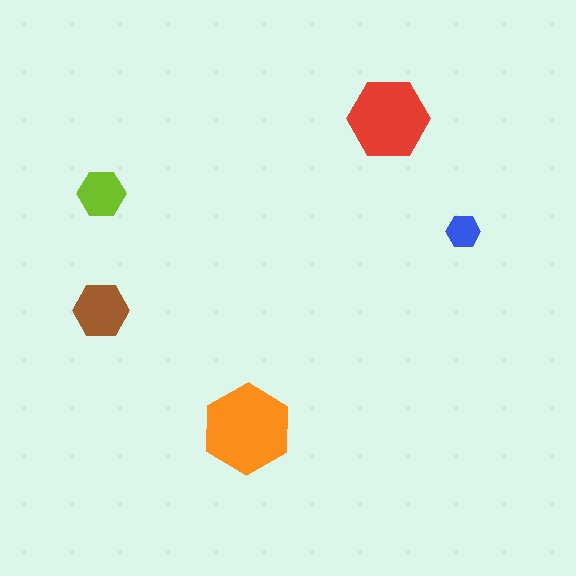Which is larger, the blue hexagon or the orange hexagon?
The orange one.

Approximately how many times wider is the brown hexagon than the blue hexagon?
About 1.5 times wider.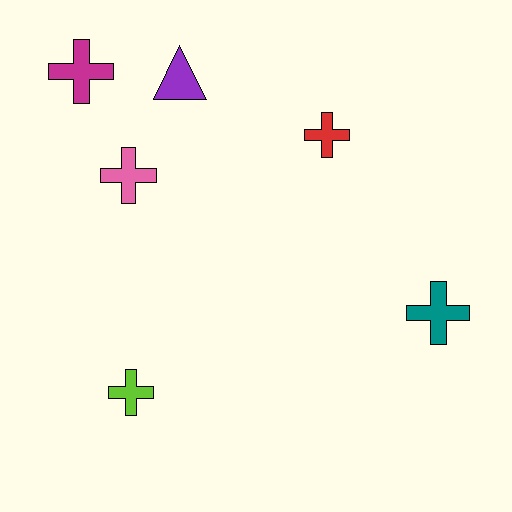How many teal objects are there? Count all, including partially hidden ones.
There is 1 teal object.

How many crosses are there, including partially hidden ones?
There are 5 crosses.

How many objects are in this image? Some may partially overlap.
There are 6 objects.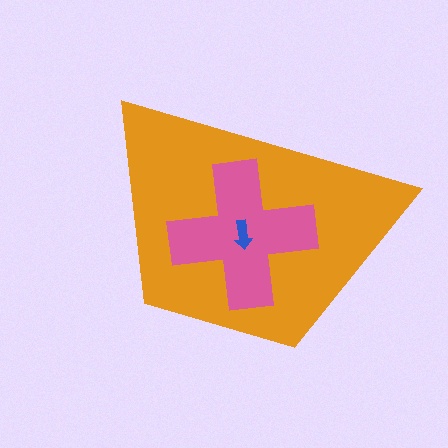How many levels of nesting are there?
3.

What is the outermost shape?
The orange trapezoid.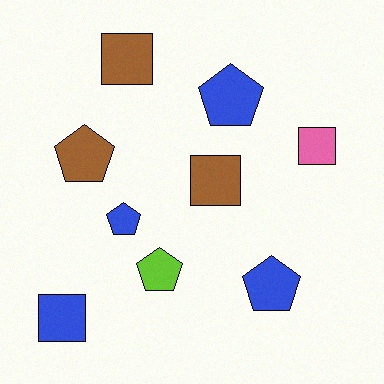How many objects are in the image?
There are 9 objects.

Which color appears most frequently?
Blue, with 4 objects.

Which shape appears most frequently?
Pentagon, with 5 objects.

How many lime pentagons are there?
There is 1 lime pentagon.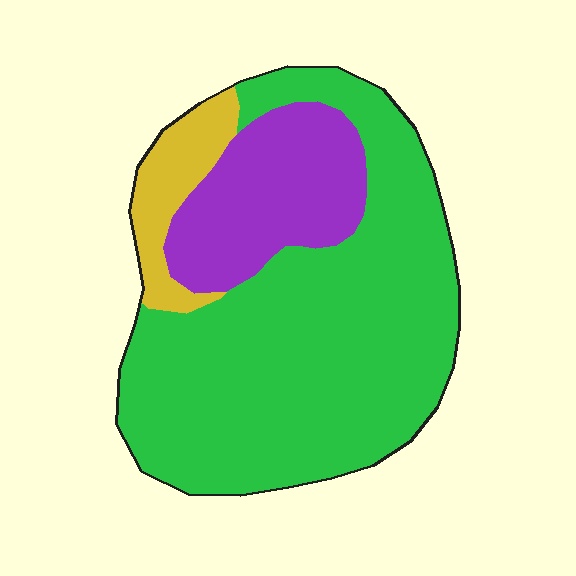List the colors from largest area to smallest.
From largest to smallest: green, purple, yellow.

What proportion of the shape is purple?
Purple covers about 20% of the shape.